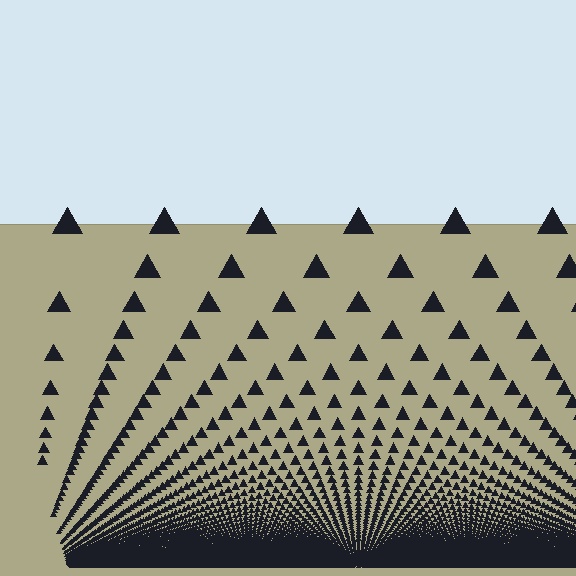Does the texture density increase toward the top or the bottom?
Density increases toward the bottom.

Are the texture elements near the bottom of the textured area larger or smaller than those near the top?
Smaller. The gradient is inverted — elements near the bottom are smaller and denser.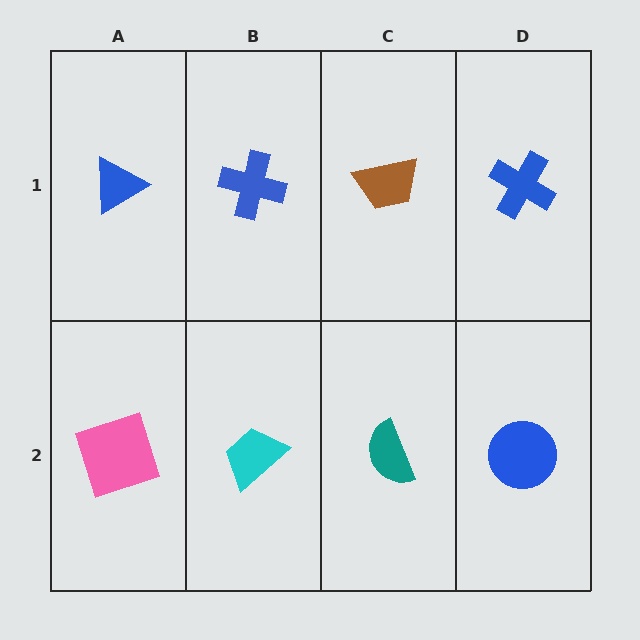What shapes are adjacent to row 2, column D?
A blue cross (row 1, column D), a teal semicircle (row 2, column C).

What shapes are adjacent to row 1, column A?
A pink square (row 2, column A), a blue cross (row 1, column B).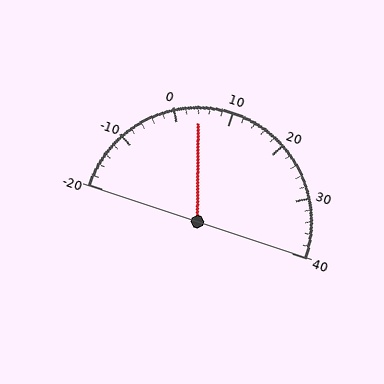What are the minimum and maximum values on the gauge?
The gauge ranges from -20 to 40.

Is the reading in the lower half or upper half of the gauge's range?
The reading is in the lower half of the range (-20 to 40).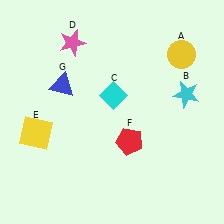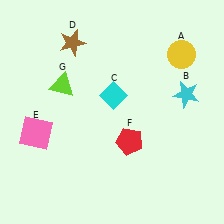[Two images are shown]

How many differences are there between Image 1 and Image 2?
There are 3 differences between the two images.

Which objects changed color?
D changed from pink to brown. E changed from yellow to pink. G changed from blue to lime.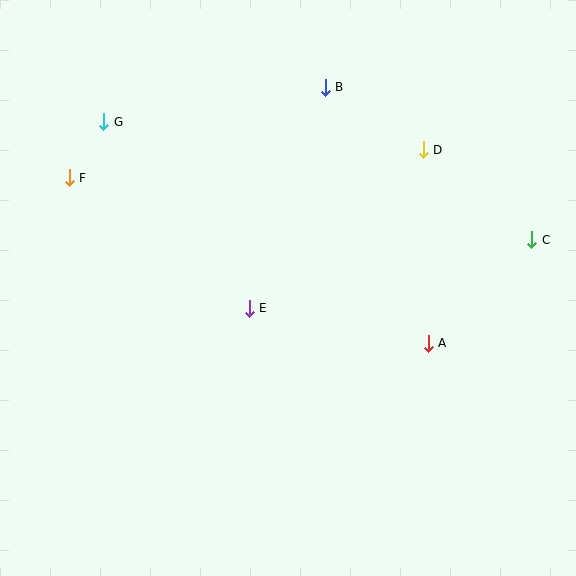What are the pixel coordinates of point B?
Point B is at (325, 87).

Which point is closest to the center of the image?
Point E at (249, 308) is closest to the center.